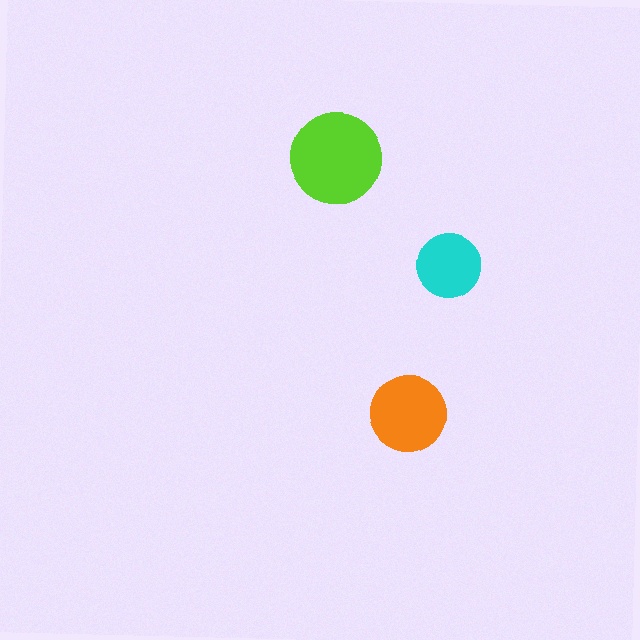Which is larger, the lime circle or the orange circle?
The lime one.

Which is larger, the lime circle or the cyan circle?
The lime one.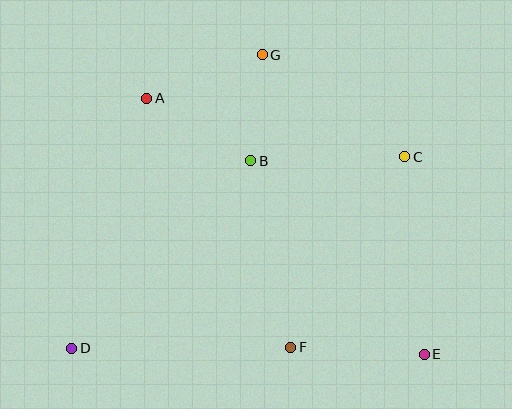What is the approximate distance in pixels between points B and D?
The distance between B and D is approximately 260 pixels.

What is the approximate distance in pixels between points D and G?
The distance between D and G is approximately 350 pixels.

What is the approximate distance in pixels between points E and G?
The distance between E and G is approximately 340 pixels.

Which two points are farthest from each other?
Points C and D are farthest from each other.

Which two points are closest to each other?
Points B and G are closest to each other.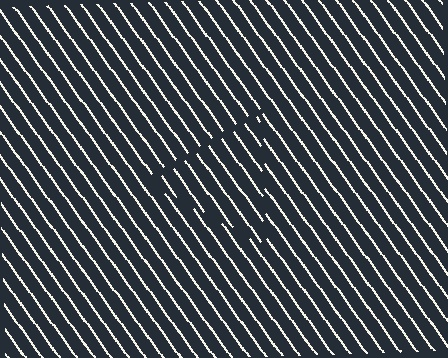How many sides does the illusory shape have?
3 sides — the line-ends trace a triangle.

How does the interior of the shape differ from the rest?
The interior of the shape contains the same grating, shifted by half a period — the contour is defined by the phase discontinuity where line-ends from the inner and outer gratings abut.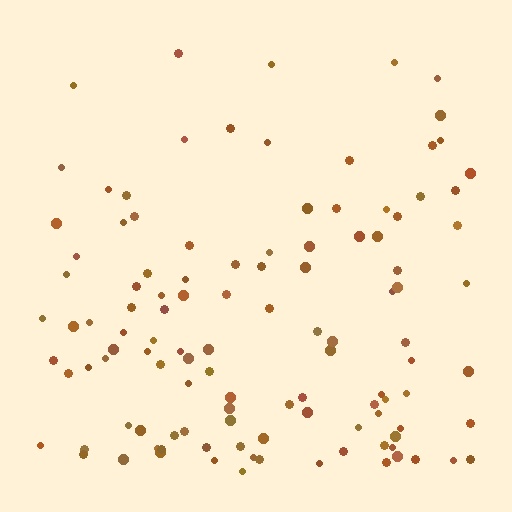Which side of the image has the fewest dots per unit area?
The top.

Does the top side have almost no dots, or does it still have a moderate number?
Still a moderate number, just noticeably fewer than the bottom.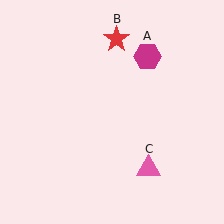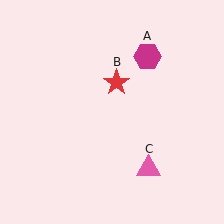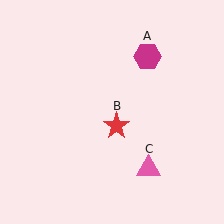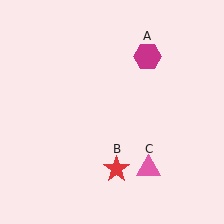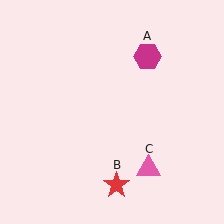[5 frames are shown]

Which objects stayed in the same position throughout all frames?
Magenta hexagon (object A) and pink triangle (object C) remained stationary.